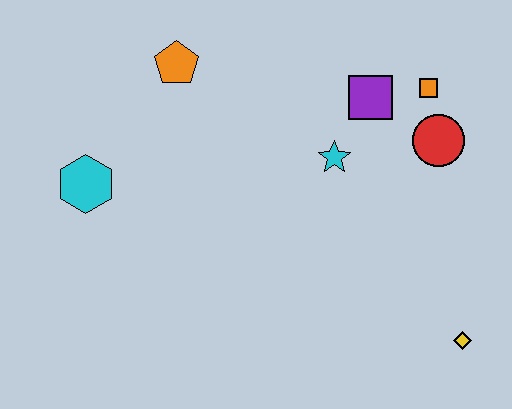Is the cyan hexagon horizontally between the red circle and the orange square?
No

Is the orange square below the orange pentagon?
Yes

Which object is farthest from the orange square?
The cyan hexagon is farthest from the orange square.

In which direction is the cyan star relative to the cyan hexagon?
The cyan star is to the right of the cyan hexagon.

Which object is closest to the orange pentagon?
The cyan hexagon is closest to the orange pentagon.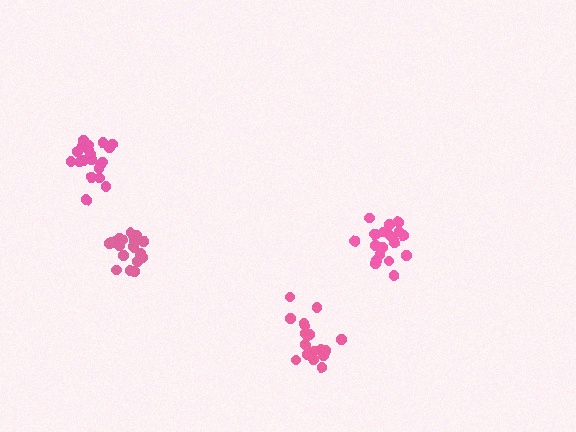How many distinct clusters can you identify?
There are 4 distinct clusters.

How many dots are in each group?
Group 1: 20 dots, Group 2: 17 dots, Group 3: 21 dots, Group 4: 19 dots (77 total).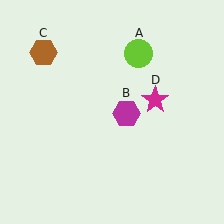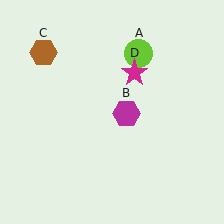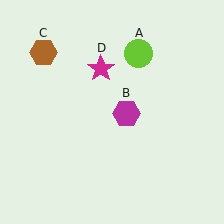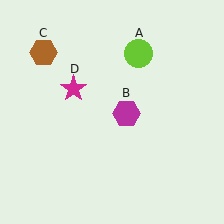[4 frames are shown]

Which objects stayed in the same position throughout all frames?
Lime circle (object A) and magenta hexagon (object B) and brown hexagon (object C) remained stationary.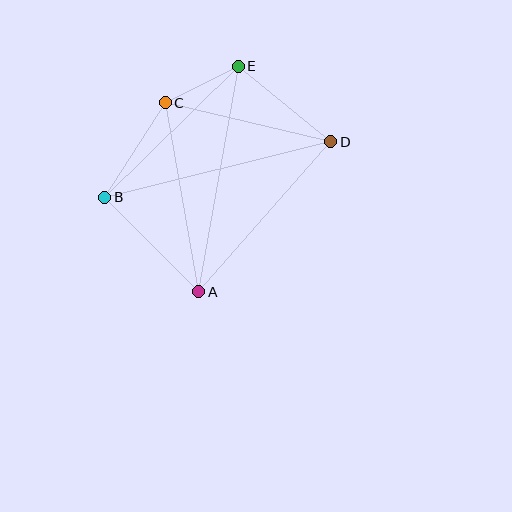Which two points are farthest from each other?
Points B and D are farthest from each other.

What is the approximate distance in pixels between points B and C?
The distance between B and C is approximately 112 pixels.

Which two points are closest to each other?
Points C and E are closest to each other.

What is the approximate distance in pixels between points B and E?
The distance between B and E is approximately 187 pixels.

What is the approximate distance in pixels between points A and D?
The distance between A and D is approximately 200 pixels.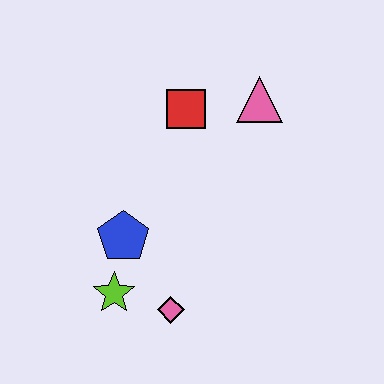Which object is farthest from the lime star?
The pink triangle is farthest from the lime star.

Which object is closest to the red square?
The pink triangle is closest to the red square.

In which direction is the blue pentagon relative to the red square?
The blue pentagon is below the red square.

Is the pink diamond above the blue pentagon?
No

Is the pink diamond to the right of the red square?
No